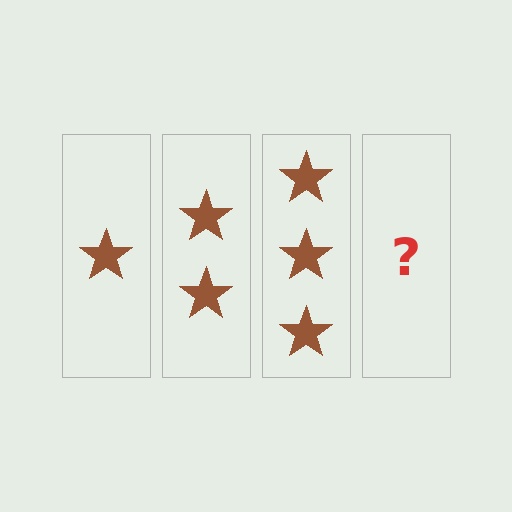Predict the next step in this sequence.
The next step is 4 stars.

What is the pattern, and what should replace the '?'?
The pattern is that each step adds one more star. The '?' should be 4 stars.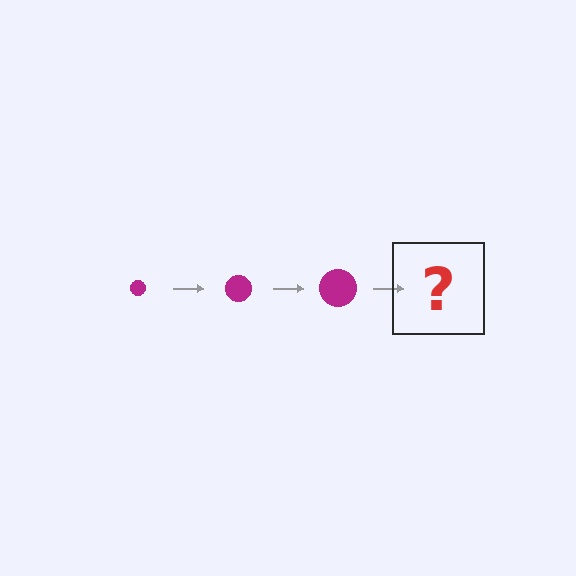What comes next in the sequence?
The next element should be a magenta circle, larger than the previous one.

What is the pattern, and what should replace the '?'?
The pattern is that the circle gets progressively larger each step. The '?' should be a magenta circle, larger than the previous one.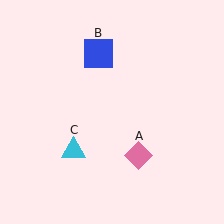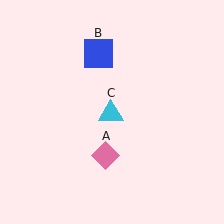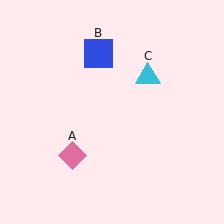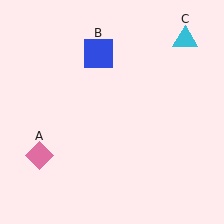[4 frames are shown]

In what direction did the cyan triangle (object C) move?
The cyan triangle (object C) moved up and to the right.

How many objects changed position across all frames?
2 objects changed position: pink diamond (object A), cyan triangle (object C).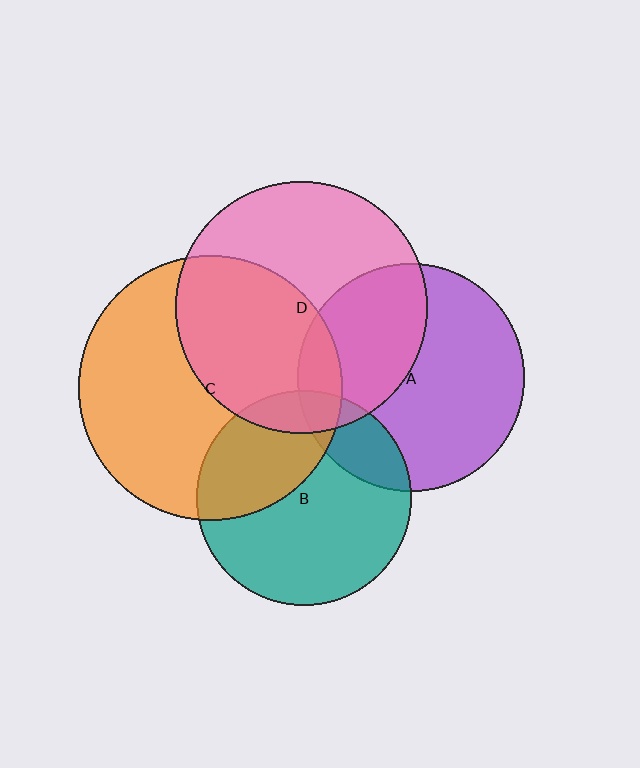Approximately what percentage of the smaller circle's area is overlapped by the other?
Approximately 35%.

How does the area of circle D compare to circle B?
Approximately 1.4 times.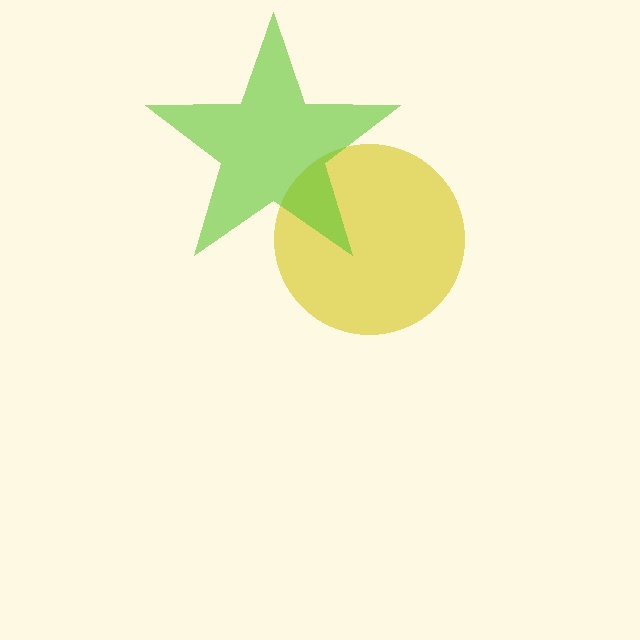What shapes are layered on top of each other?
The layered shapes are: a yellow circle, a lime star.